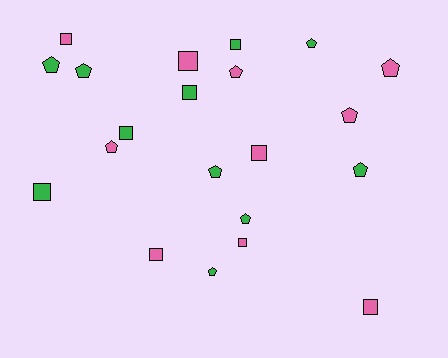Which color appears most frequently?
Green, with 11 objects.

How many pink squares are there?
There are 6 pink squares.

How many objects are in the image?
There are 21 objects.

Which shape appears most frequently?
Pentagon, with 11 objects.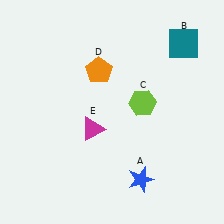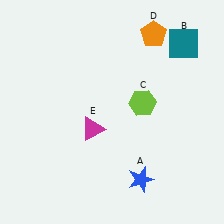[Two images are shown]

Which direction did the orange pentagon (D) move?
The orange pentagon (D) moved right.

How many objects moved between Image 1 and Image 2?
1 object moved between the two images.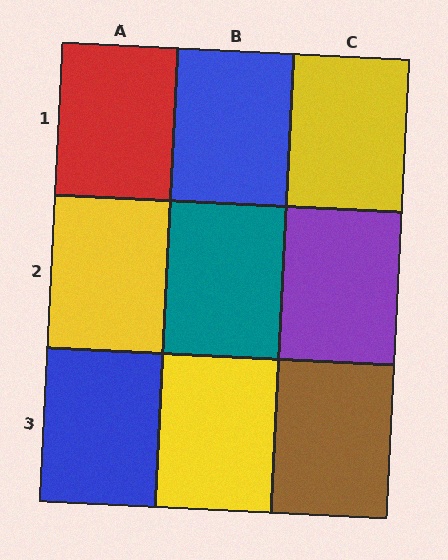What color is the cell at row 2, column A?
Yellow.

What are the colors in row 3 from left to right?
Blue, yellow, brown.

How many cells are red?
1 cell is red.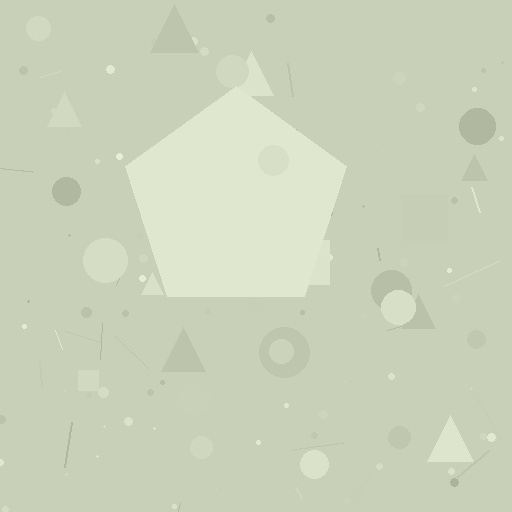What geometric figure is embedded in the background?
A pentagon is embedded in the background.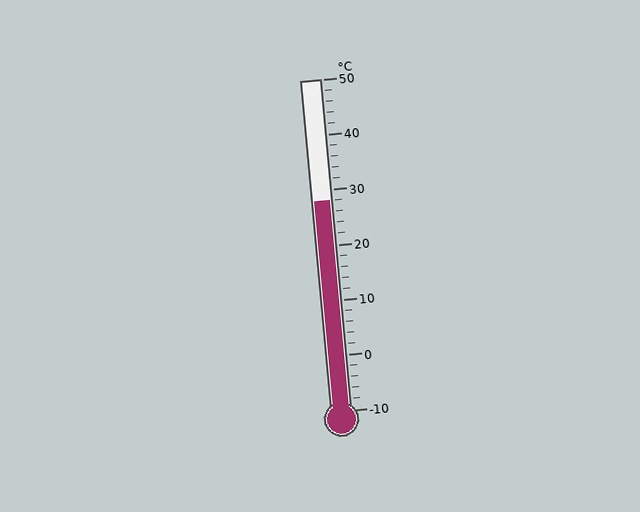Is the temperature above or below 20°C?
The temperature is above 20°C.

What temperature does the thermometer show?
The thermometer shows approximately 28°C.